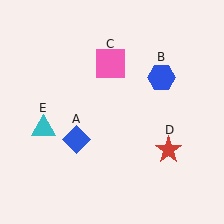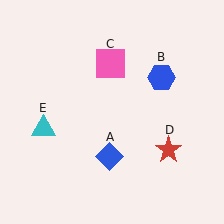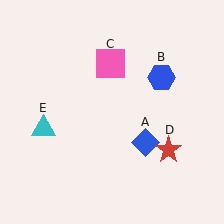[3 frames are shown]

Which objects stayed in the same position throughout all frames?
Blue hexagon (object B) and pink square (object C) and red star (object D) and cyan triangle (object E) remained stationary.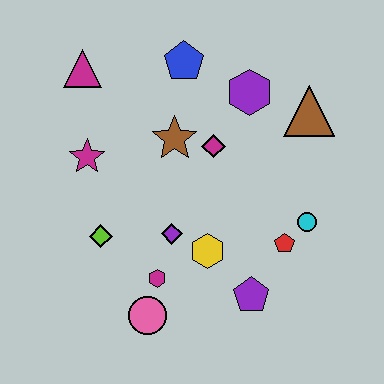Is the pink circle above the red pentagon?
No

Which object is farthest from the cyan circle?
The magenta triangle is farthest from the cyan circle.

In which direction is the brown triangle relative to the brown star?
The brown triangle is to the right of the brown star.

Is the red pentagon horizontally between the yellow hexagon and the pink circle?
No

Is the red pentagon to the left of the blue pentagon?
No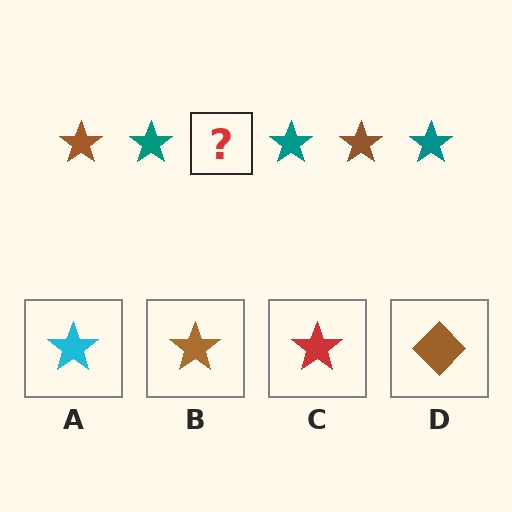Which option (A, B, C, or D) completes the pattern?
B.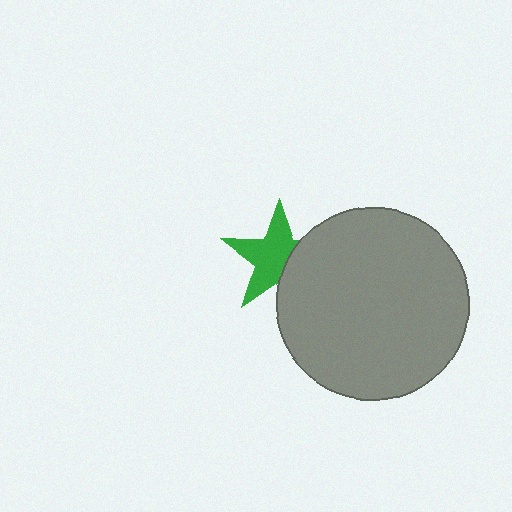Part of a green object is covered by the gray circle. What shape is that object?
It is a star.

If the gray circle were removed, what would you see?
You would see the complete green star.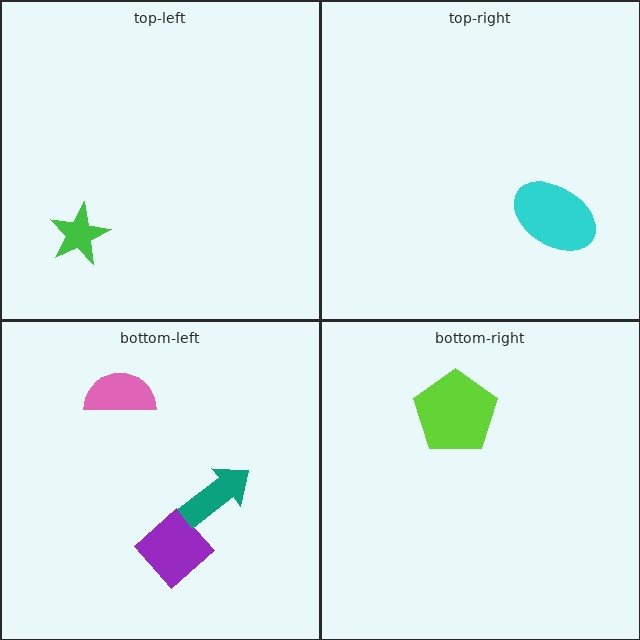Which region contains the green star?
The top-left region.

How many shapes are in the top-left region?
1.